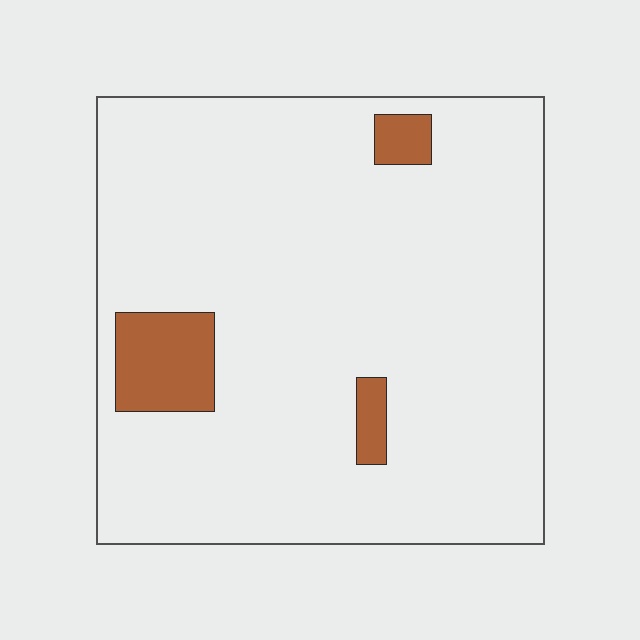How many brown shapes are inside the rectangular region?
3.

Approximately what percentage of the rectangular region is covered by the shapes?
Approximately 10%.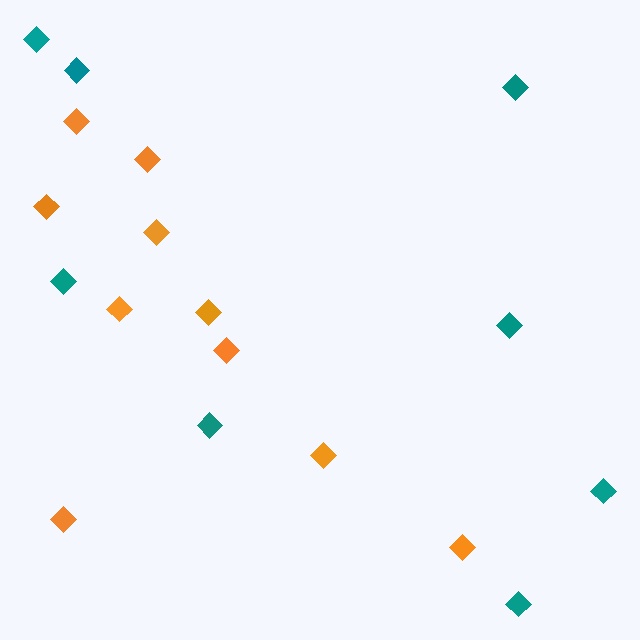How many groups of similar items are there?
There are 2 groups: one group of teal diamonds (8) and one group of orange diamonds (10).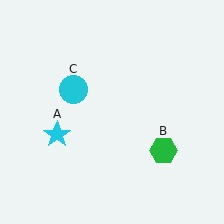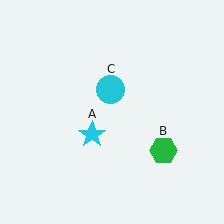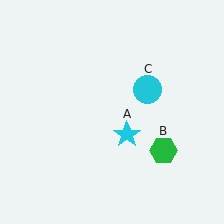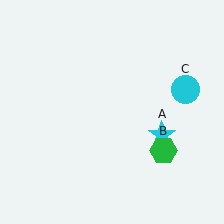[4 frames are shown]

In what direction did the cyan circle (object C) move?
The cyan circle (object C) moved right.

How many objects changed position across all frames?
2 objects changed position: cyan star (object A), cyan circle (object C).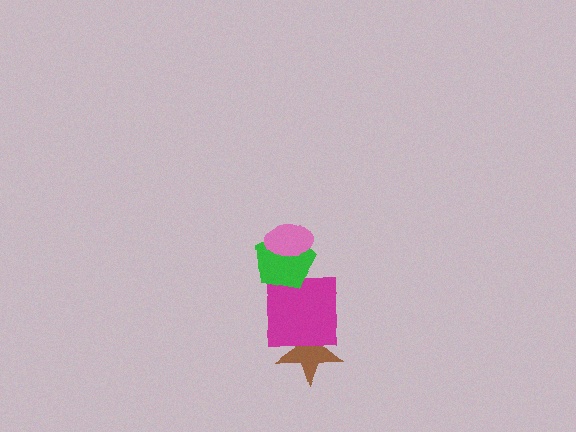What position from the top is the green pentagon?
The green pentagon is 2nd from the top.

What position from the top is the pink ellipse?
The pink ellipse is 1st from the top.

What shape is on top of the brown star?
The magenta square is on top of the brown star.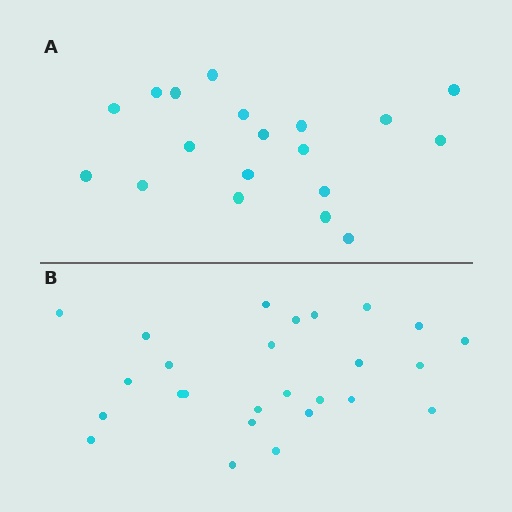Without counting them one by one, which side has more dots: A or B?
Region B (the bottom region) has more dots.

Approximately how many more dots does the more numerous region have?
Region B has roughly 8 or so more dots than region A.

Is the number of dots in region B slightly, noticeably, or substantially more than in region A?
Region B has noticeably more, but not dramatically so. The ratio is roughly 1.4 to 1.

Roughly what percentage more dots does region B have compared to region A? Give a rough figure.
About 35% more.